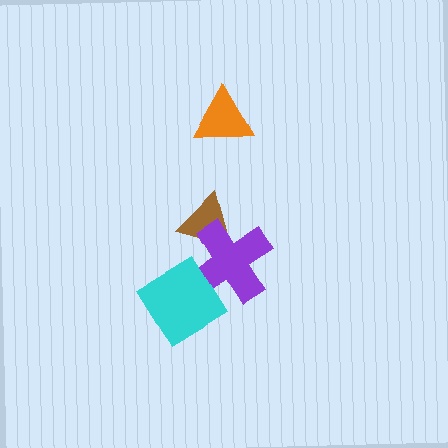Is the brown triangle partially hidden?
Yes, it is partially covered by another shape.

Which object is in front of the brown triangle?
The purple cross is in front of the brown triangle.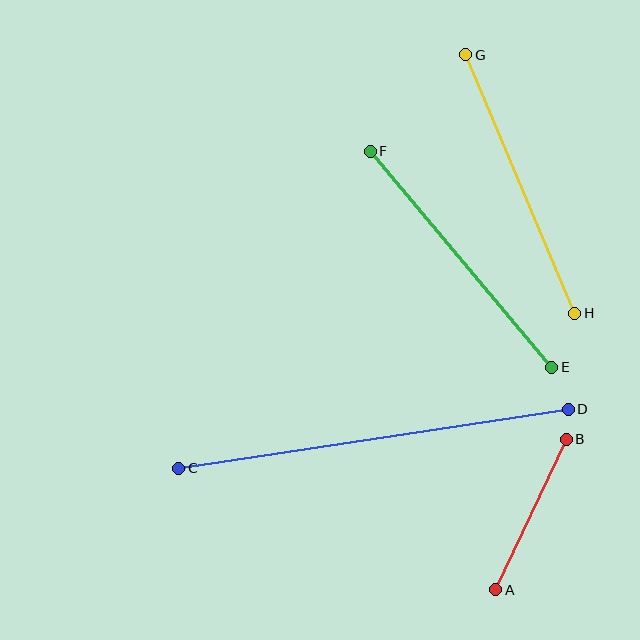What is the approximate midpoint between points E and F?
The midpoint is at approximately (461, 259) pixels.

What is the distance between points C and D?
The distance is approximately 394 pixels.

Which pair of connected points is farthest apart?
Points C and D are farthest apart.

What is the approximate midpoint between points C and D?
The midpoint is at approximately (374, 439) pixels.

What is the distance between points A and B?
The distance is approximately 167 pixels.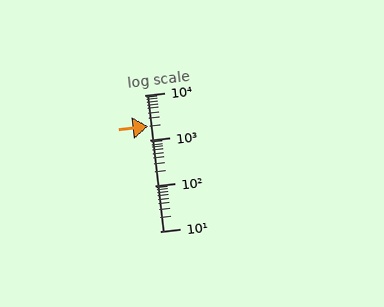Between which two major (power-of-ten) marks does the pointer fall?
The pointer is between 1000 and 10000.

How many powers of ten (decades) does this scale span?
The scale spans 3 decades, from 10 to 10000.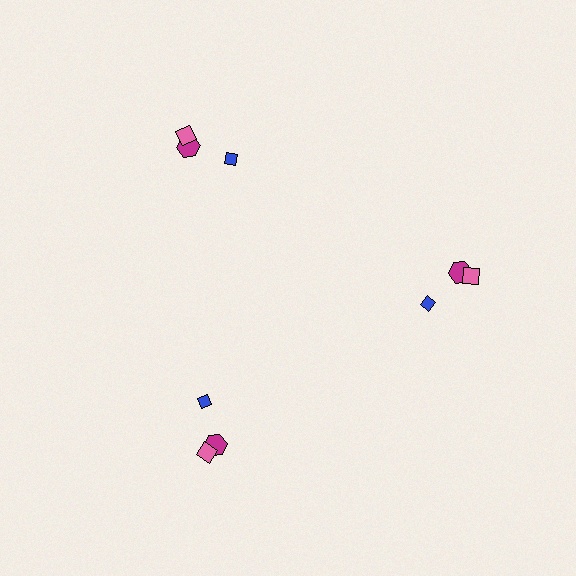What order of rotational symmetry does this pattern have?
This pattern has 3-fold rotational symmetry.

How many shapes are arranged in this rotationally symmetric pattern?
There are 9 shapes, arranged in 3 groups of 3.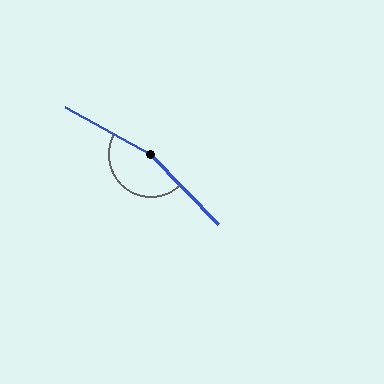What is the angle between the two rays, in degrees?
Approximately 162 degrees.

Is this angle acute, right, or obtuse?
It is obtuse.